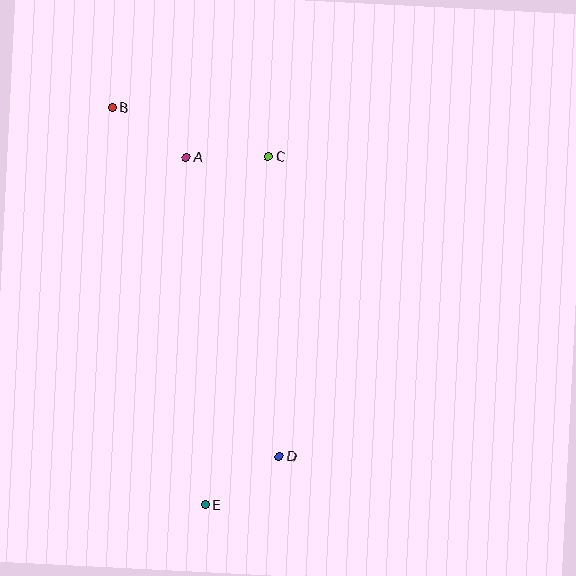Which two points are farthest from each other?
Points B and E are farthest from each other.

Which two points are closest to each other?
Points A and C are closest to each other.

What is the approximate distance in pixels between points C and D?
The distance between C and D is approximately 300 pixels.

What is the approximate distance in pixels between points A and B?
The distance between A and B is approximately 89 pixels.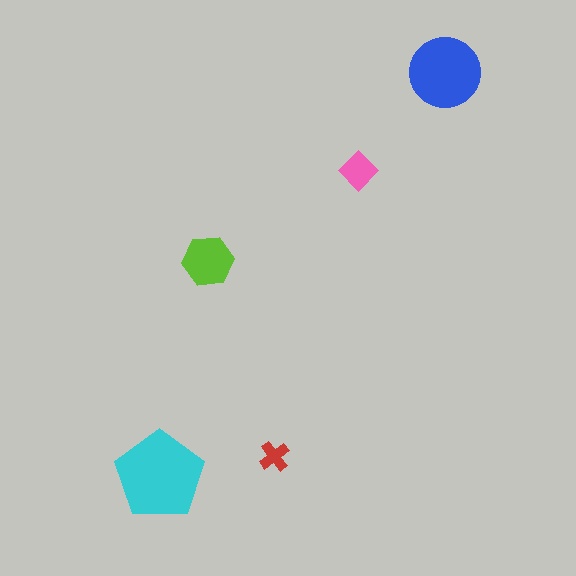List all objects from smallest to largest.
The red cross, the pink diamond, the lime hexagon, the blue circle, the cyan pentagon.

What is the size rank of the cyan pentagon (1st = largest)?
1st.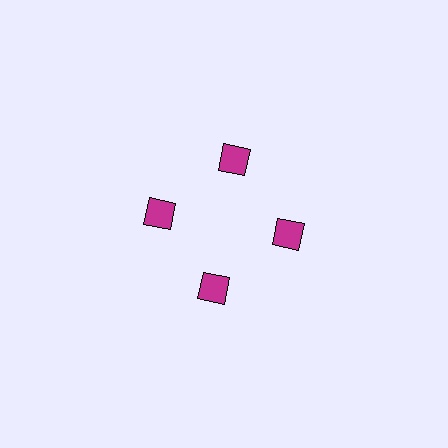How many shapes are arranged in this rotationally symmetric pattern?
There are 4 shapes, arranged in 4 groups of 1.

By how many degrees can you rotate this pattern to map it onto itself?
The pattern maps onto itself every 90 degrees of rotation.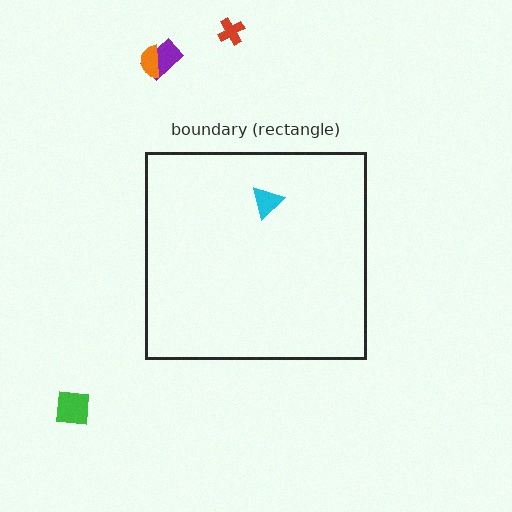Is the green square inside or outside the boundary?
Outside.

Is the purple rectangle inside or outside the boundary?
Outside.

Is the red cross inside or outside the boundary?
Outside.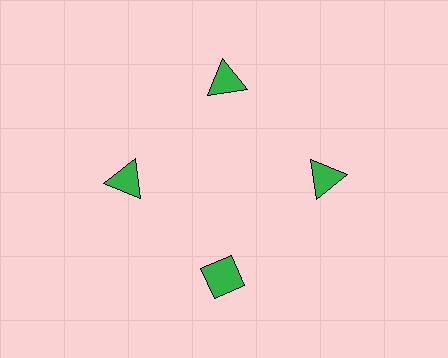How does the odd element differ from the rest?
It has a different shape: diamond instead of triangle.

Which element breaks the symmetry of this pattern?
The green diamond at roughly the 6 o'clock position breaks the symmetry. All other shapes are green triangles.